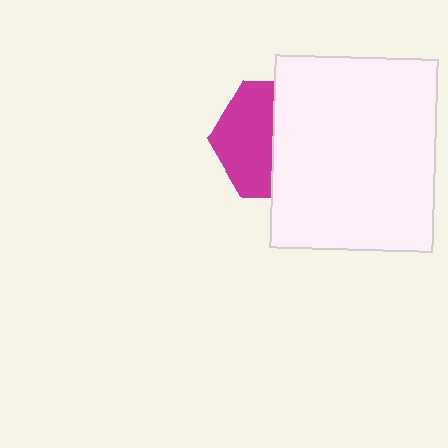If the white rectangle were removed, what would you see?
You would see the complete magenta hexagon.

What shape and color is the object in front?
The object in front is a white rectangle.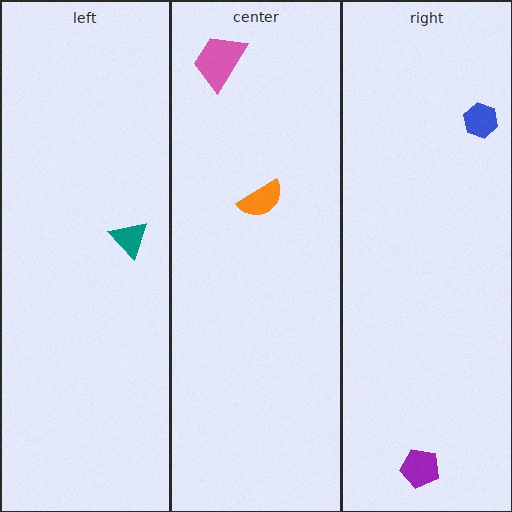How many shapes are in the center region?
2.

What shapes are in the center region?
The orange semicircle, the pink trapezoid.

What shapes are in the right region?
The blue hexagon, the purple pentagon.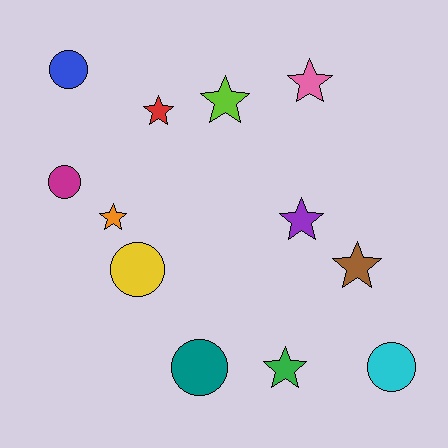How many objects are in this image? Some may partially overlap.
There are 12 objects.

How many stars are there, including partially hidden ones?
There are 7 stars.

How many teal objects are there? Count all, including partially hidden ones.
There is 1 teal object.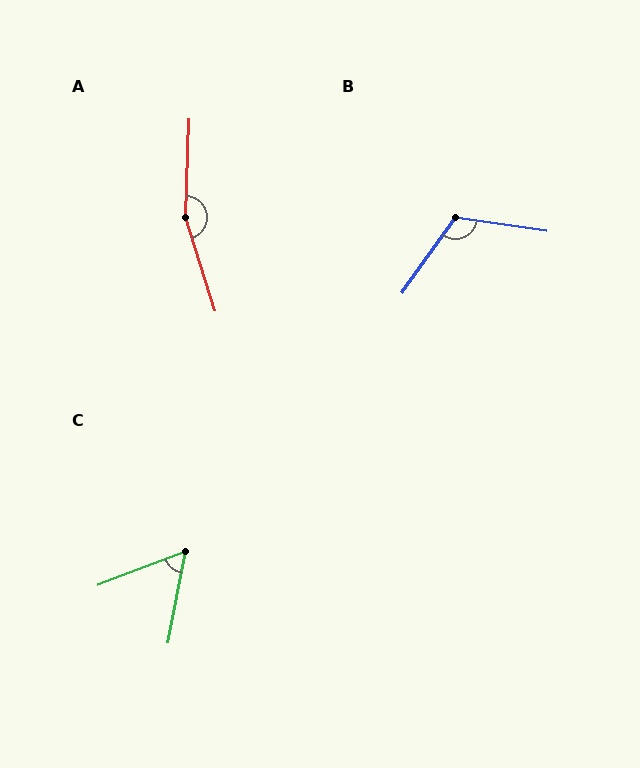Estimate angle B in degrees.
Approximately 116 degrees.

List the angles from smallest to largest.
C (58°), B (116°), A (160°).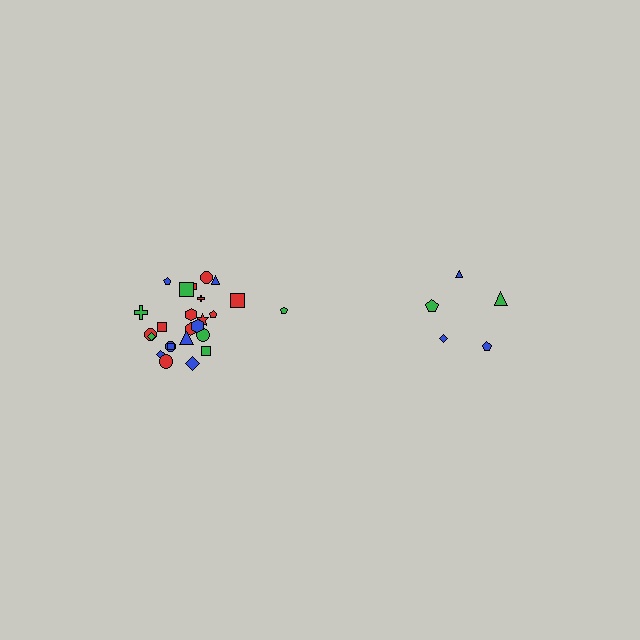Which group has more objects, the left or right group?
The left group.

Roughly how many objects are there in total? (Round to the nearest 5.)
Roughly 30 objects in total.